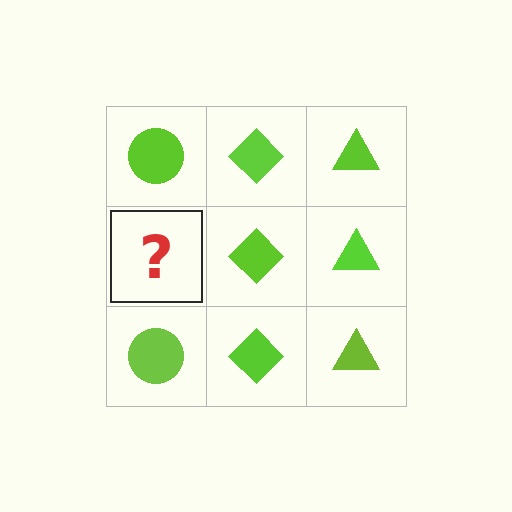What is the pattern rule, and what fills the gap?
The rule is that each column has a consistent shape. The gap should be filled with a lime circle.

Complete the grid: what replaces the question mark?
The question mark should be replaced with a lime circle.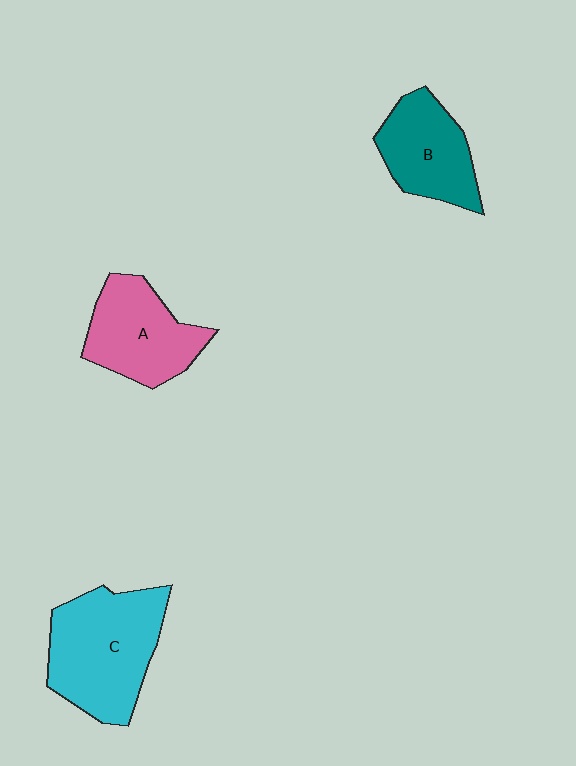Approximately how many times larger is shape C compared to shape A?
Approximately 1.4 times.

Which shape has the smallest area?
Shape B (teal).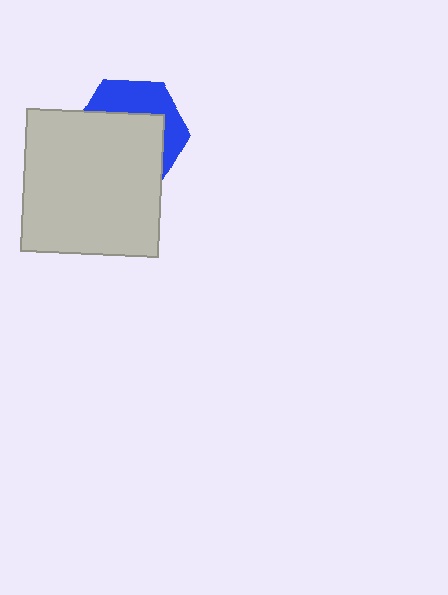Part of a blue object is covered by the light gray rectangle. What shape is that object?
It is a hexagon.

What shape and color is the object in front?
The object in front is a light gray rectangle.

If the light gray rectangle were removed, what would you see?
You would see the complete blue hexagon.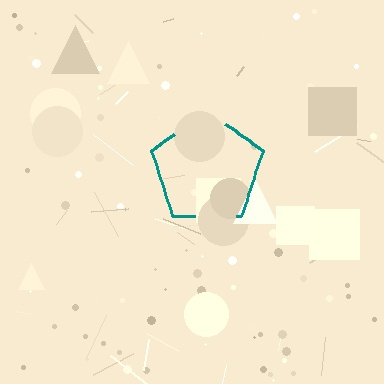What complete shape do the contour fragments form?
The contour fragments form a pentagon.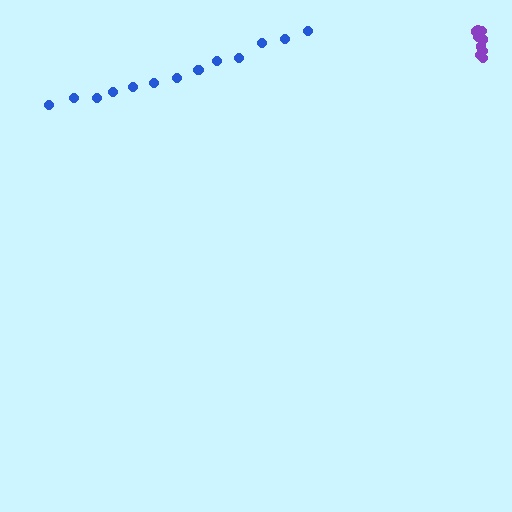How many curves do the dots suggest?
There are 2 distinct paths.